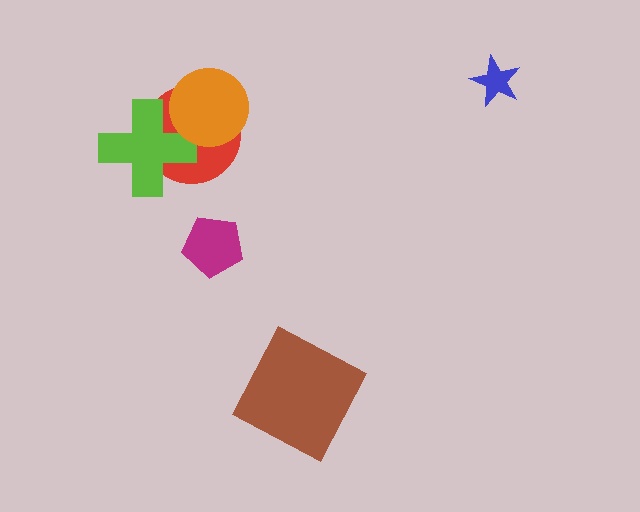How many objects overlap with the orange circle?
2 objects overlap with the orange circle.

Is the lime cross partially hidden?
Yes, it is partially covered by another shape.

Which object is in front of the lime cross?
The orange circle is in front of the lime cross.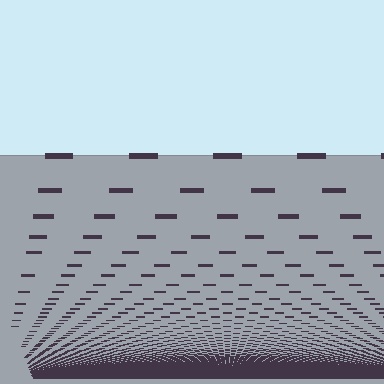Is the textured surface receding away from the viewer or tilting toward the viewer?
The surface appears to tilt toward the viewer. Texture elements get larger and sparser toward the top.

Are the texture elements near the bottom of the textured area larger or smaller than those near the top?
Smaller. The gradient is inverted — elements near the bottom are smaller and denser.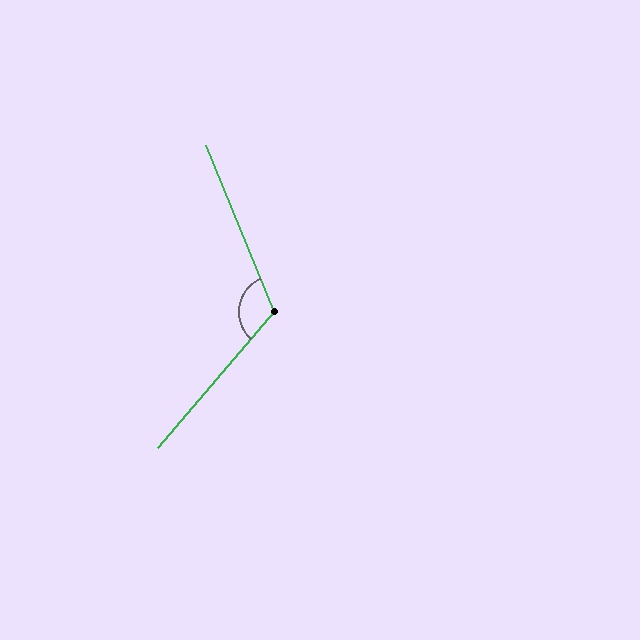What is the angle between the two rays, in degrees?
Approximately 117 degrees.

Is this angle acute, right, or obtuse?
It is obtuse.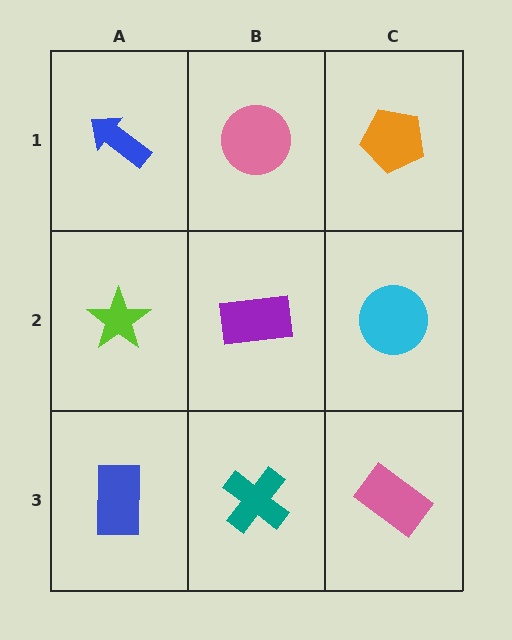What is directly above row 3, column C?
A cyan circle.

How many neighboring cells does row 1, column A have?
2.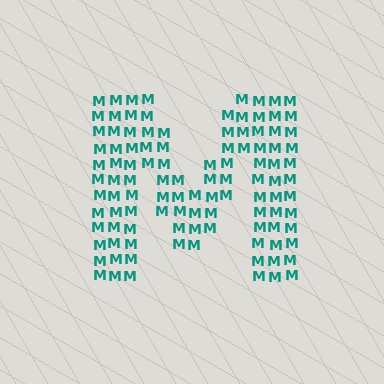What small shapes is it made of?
It is made of small letter M's.